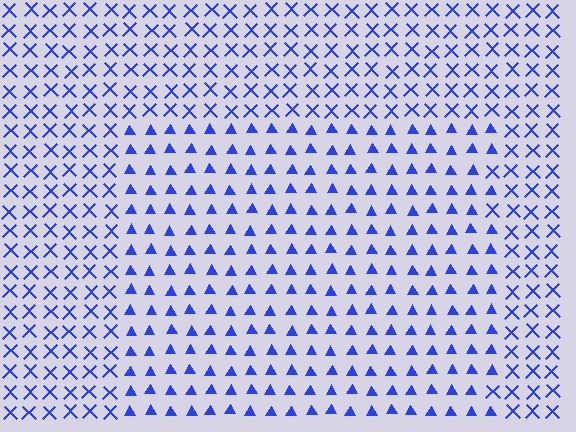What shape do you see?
I see a rectangle.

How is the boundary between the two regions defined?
The boundary is defined by a change in element shape: triangles inside vs. X marks outside. All elements share the same color and spacing.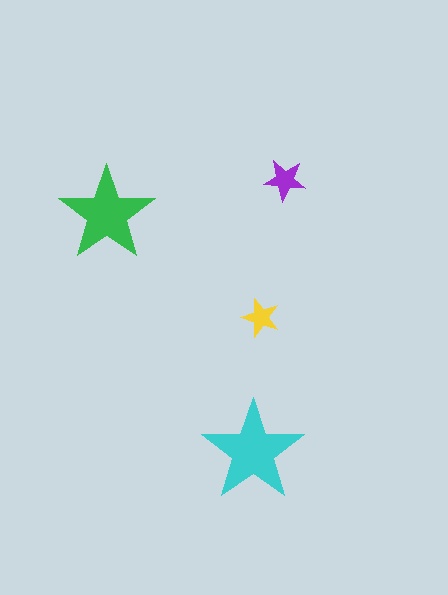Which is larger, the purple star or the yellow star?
The purple one.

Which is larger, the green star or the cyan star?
The cyan one.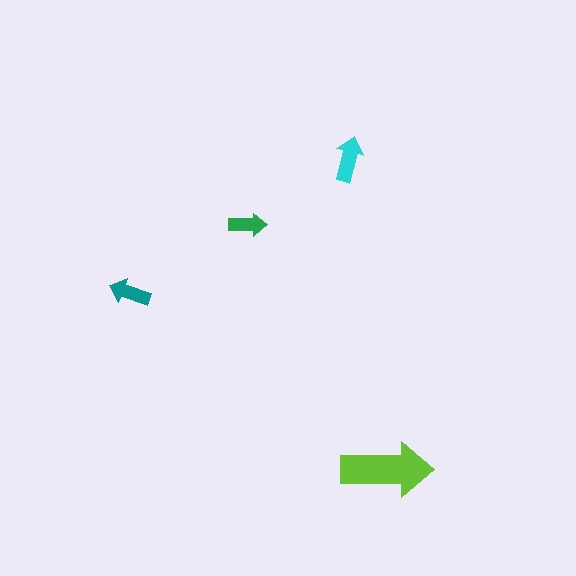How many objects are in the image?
There are 4 objects in the image.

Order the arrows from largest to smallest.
the lime one, the cyan one, the teal one, the green one.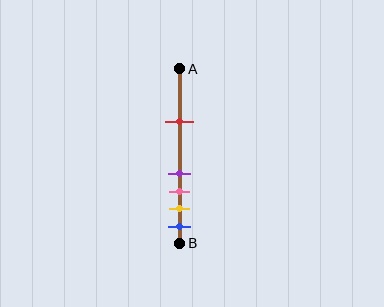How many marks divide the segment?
There are 5 marks dividing the segment.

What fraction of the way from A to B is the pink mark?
The pink mark is approximately 70% (0.7) of the way from A to B.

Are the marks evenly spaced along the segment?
No, the marks are not evenly spaced.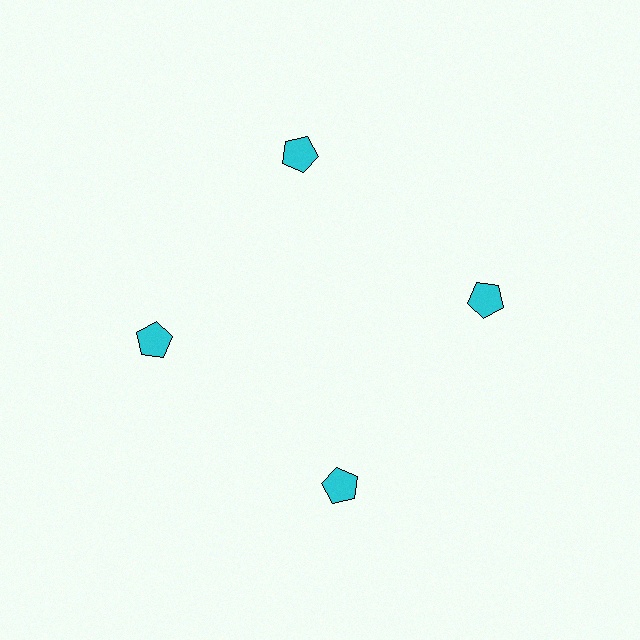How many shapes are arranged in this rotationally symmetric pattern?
There are 4 shapes, arranged in 4 groups of 1.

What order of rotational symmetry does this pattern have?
This pattern has 4-fold rotational symmetry.